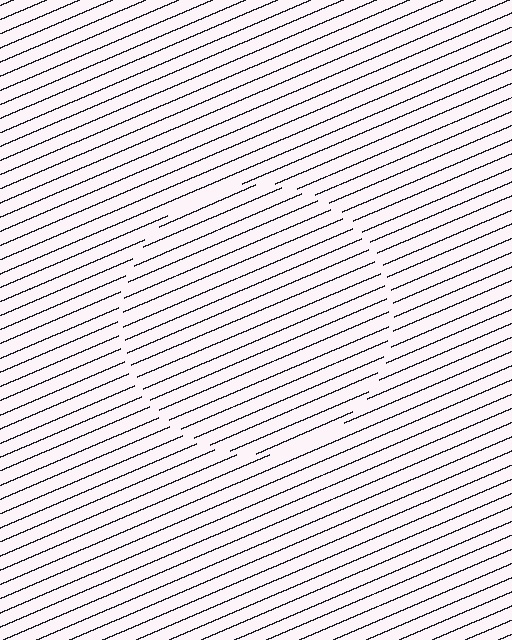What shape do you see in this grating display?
An illusory circle. The interior of the shape contains the same grating, shifted by half a period — the contour is defined by the phase discontinuity where line-ends from the inner and outer gratings abut.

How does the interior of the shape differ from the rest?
The interior of the shape contains the same grating, shifted by half a period — the contour is defined by the phase discontinuity where line-ends from the inner and outer gratings abut.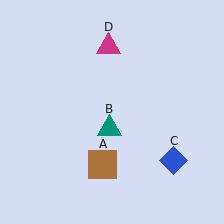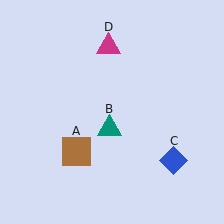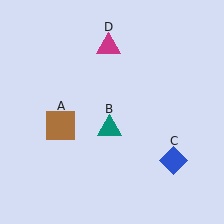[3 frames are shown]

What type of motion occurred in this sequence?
The brown square (object A) rotated clockwise around the center of the scene.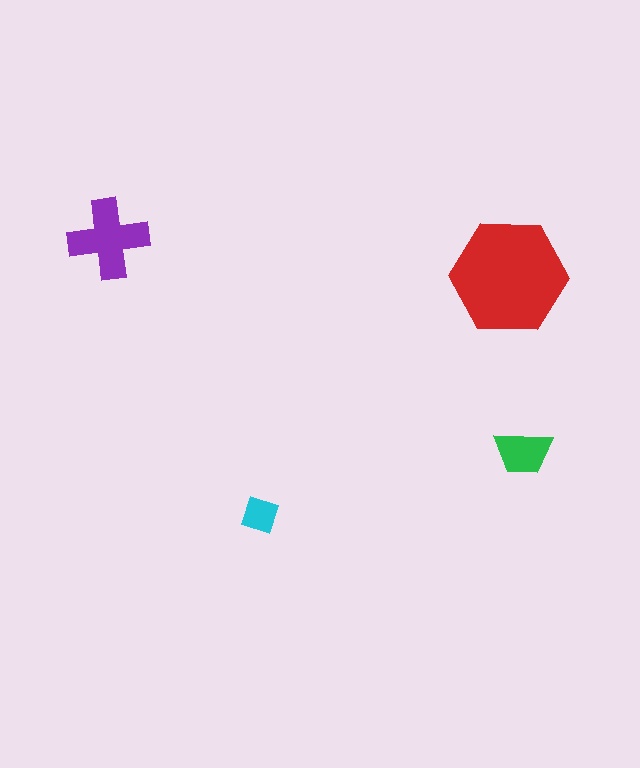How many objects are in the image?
There are 4 objects in the image.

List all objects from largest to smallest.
The red hexagon, the purple cross, the green trapezoid, the cyan diamond.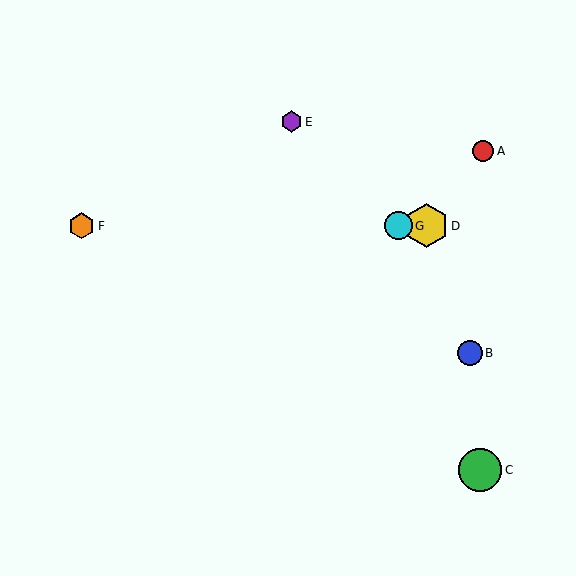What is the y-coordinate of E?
Object E is at y≈122.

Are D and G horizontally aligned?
Yes, both are at y≈226.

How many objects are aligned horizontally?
3 objects (D, F, G) are aligned horizontally.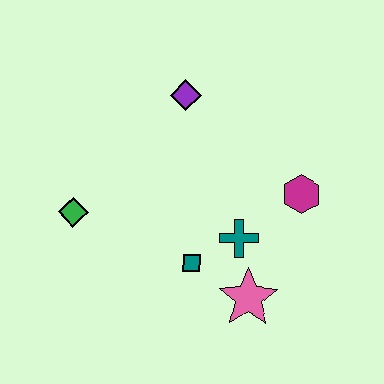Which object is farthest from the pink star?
The purple diamond is farthest from the pink star.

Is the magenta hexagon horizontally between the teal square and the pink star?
No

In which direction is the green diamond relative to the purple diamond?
The green diamond is below the purple diamond.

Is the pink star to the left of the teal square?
No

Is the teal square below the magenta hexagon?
Yes